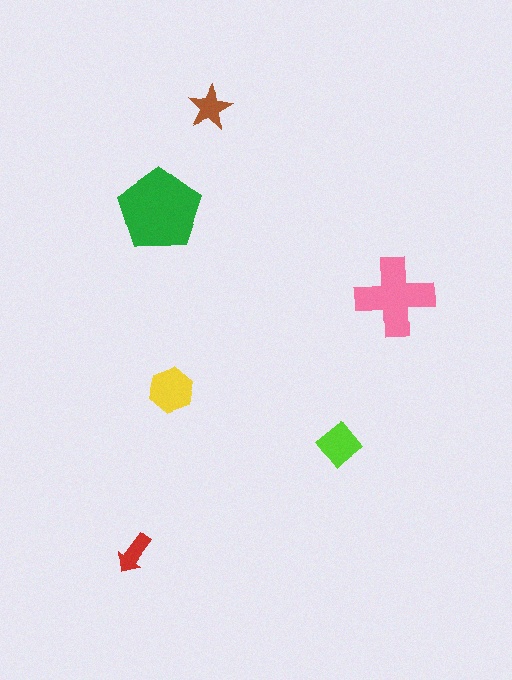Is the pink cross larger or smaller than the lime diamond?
Larger.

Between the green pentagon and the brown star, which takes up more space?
The green pentagon.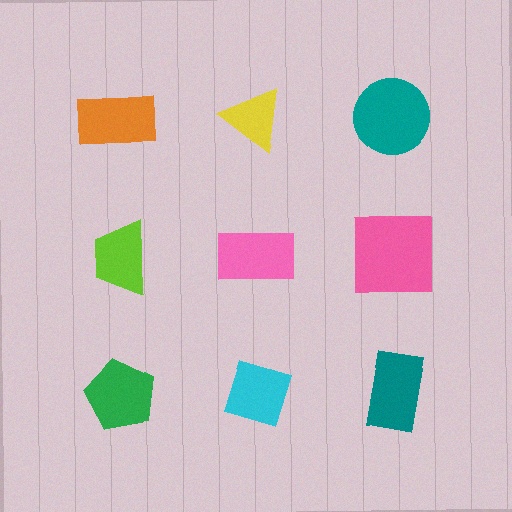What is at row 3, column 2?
A cyan diamond.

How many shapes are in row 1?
3 shapes.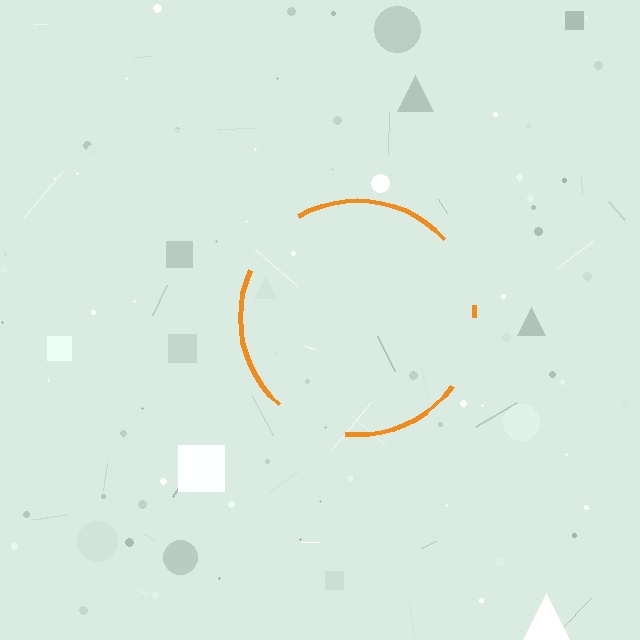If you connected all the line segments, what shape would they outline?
They would outline a circle.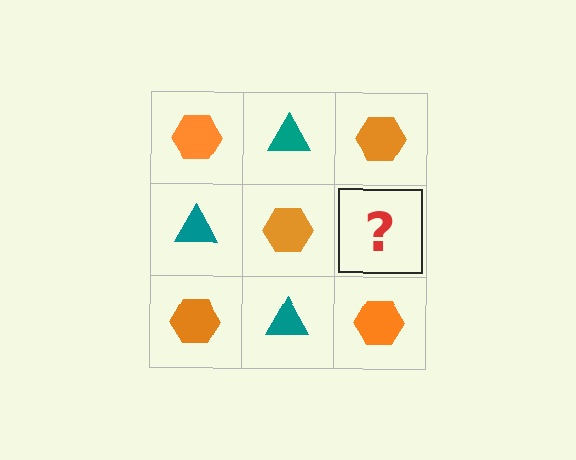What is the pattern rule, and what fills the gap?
The rule is that it alternates orange hexagon and teal triangle in a checkerboard pattern. The gap should be filled with a teal triangle.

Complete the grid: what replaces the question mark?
The question mark should be replaced with a teal triangle.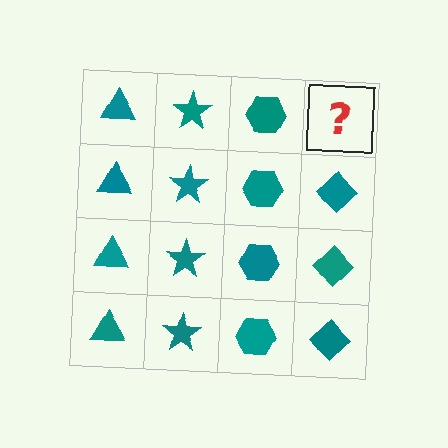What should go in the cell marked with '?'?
The missing cell should contain a teal diamond.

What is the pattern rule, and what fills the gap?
The rule is that each column has a consistent shape. The gap should be filled with a teal diamond.